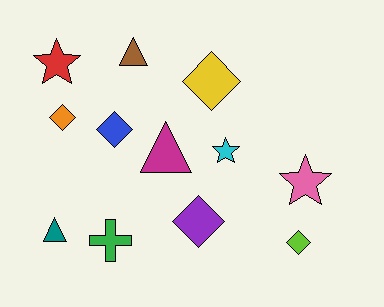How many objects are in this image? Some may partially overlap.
There are 12 objects.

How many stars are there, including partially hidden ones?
There are 3 stars.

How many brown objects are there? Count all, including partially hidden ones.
There is 1 brown object.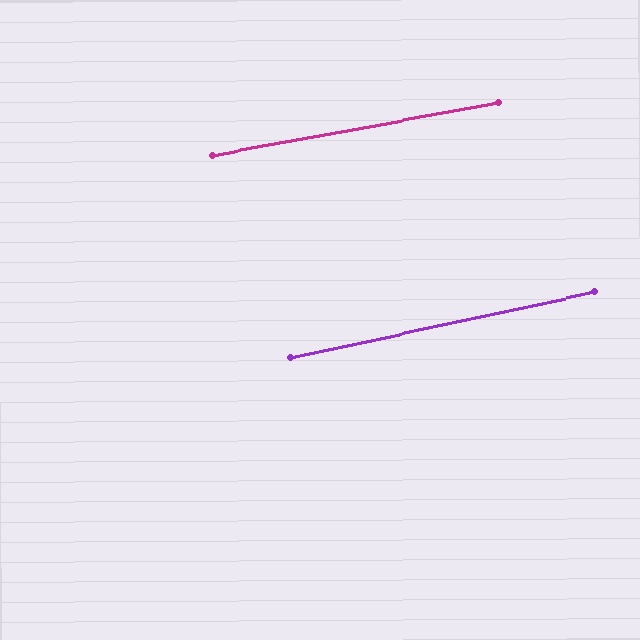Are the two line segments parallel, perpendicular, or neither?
Parallel — their directions differ by only 1.7°.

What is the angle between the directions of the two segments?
Approximately 2 degrees.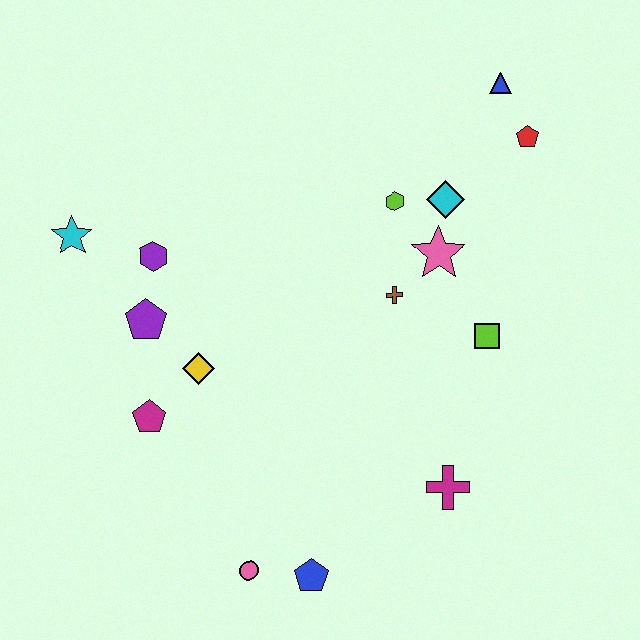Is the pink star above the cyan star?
No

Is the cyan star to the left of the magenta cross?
Yes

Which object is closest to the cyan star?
The purple hexagon is closest to the cyan star.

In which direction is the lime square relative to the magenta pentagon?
The lime square is to the right of the magenta pentagon.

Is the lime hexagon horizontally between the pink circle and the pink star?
Yes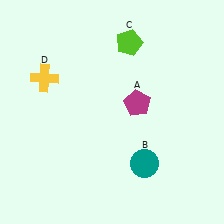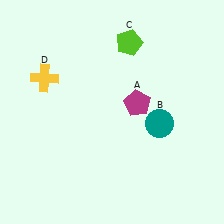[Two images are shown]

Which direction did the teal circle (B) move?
The teal circle (B) moved up.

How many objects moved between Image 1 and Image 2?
1 object moved between the two images.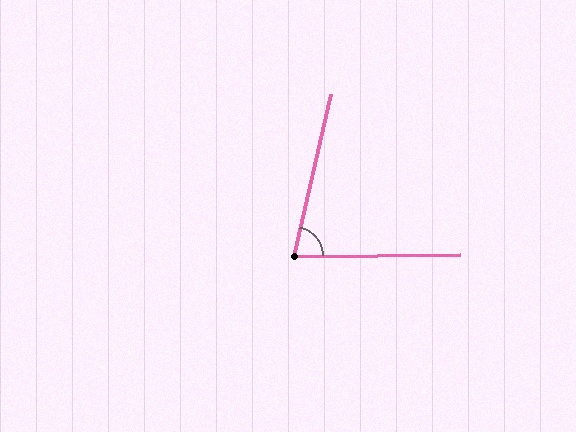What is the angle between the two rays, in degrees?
Approximately 77 degrees.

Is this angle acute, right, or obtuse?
It is acute.